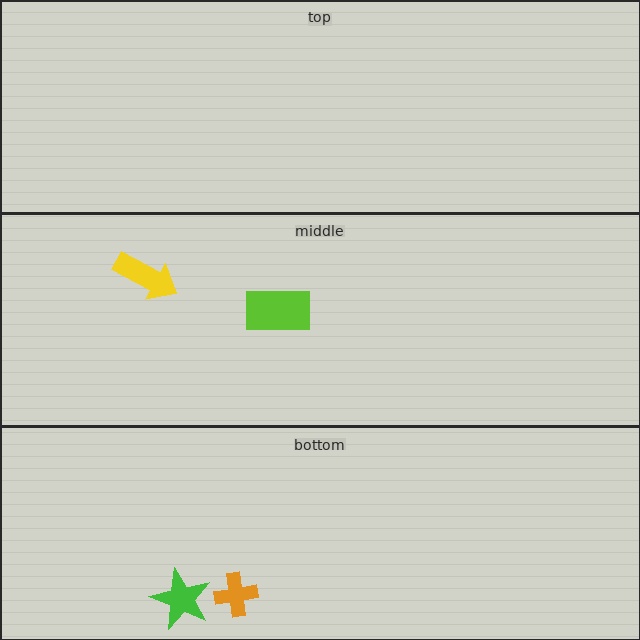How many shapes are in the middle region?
2.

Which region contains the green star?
The bottom region.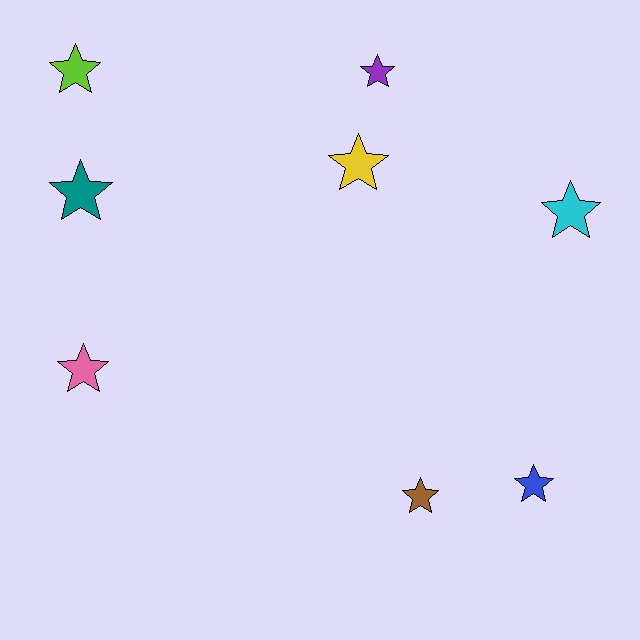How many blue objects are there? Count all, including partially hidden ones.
There is 1 blue object.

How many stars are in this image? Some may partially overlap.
There are 8 stars.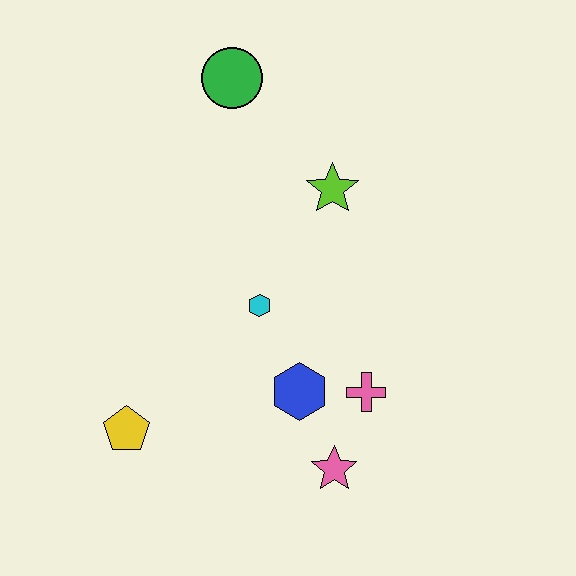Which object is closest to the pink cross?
The blue hexagon is closest to the pink cross.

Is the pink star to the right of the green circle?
Yes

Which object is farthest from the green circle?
The pink star is farthest from the green circle.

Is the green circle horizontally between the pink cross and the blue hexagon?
No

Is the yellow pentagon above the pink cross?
No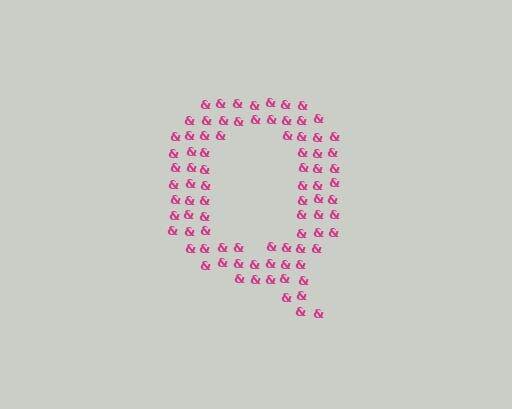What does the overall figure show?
The overall figure shows the letter Q.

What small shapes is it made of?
It is made of small ampersands.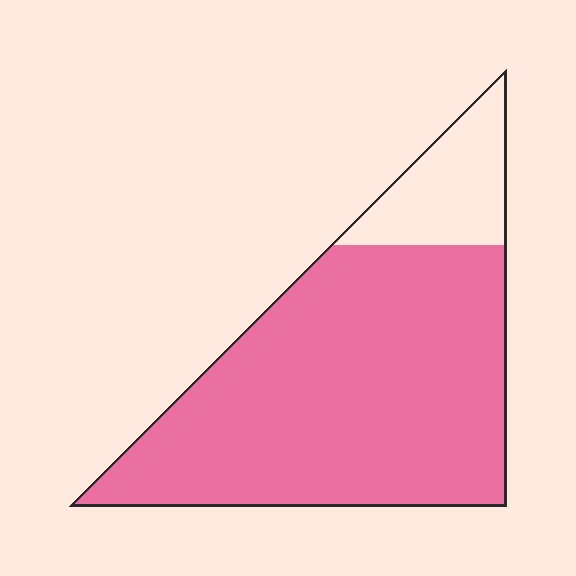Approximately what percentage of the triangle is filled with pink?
Approximately 85%.